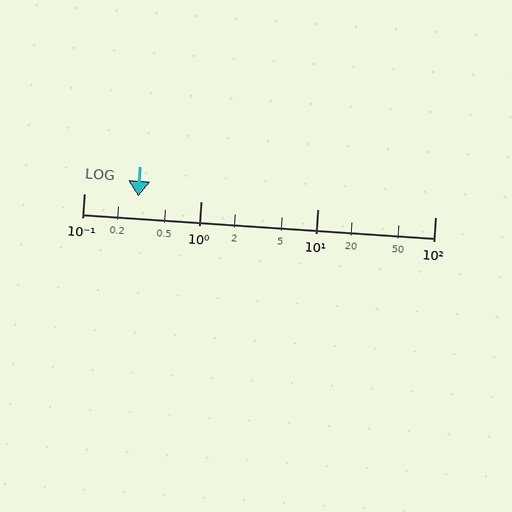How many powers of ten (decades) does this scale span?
The scale spans 3 decades, from 0.1 to 100.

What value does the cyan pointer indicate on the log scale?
The pointer indicates approximately 0.29.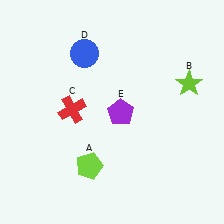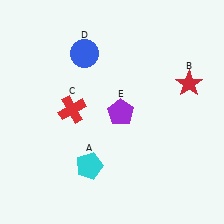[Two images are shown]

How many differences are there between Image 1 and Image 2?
There are 2 differences between the two images.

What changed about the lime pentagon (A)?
In Image 1, A is lime. In Image 2, it changed to cyan.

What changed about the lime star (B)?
In Image 1, B is lime. In Image 2, it changed to red.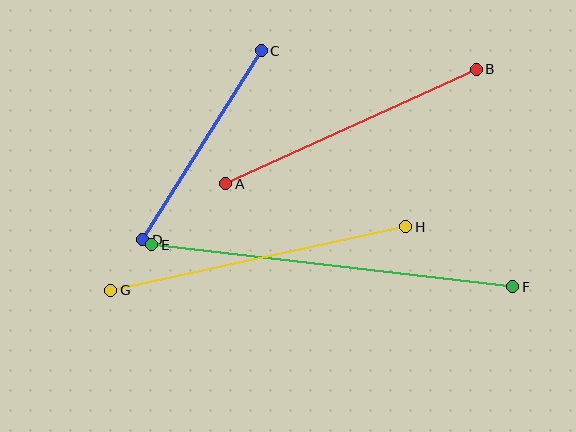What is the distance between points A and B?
The distance is approximately 275 pixels.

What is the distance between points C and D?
The distance is approximately 224 pixels.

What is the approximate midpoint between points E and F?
The midpoint is at approximately (332, 266) pixels.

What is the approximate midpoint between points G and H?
The midpoint is at approximately (258, 258) pixels.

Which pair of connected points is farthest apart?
Points E and F are farthest apart.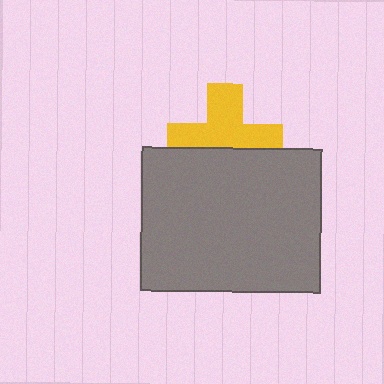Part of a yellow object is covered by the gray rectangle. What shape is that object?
It is a cross.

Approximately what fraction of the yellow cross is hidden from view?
Roughly 40% of the yellow cross is hidden behind the gray rectangle.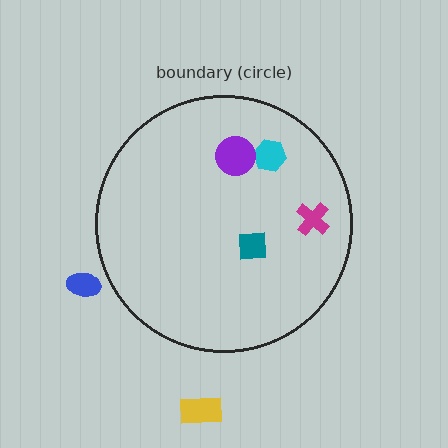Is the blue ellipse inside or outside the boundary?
Outside.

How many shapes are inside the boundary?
4 inside, 2 outside.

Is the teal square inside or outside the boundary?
Inside.